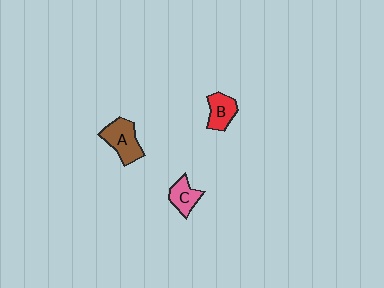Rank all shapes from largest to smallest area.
From largest to smallest: A (brown), B (red), C (pink).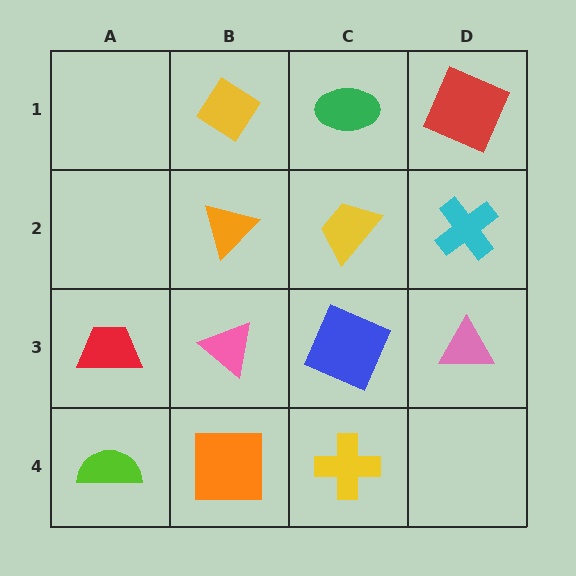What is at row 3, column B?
A pink triangle.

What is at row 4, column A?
A lime semicircle.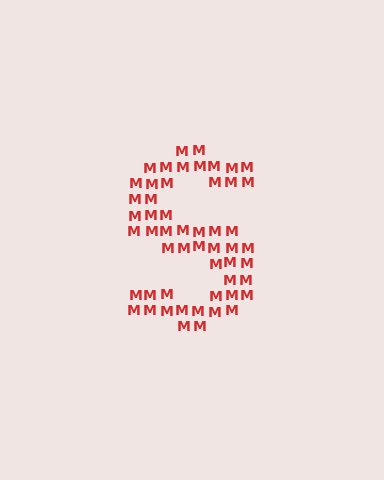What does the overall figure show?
The overall figure shows the letter S.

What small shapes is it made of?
It is made of small letter M's.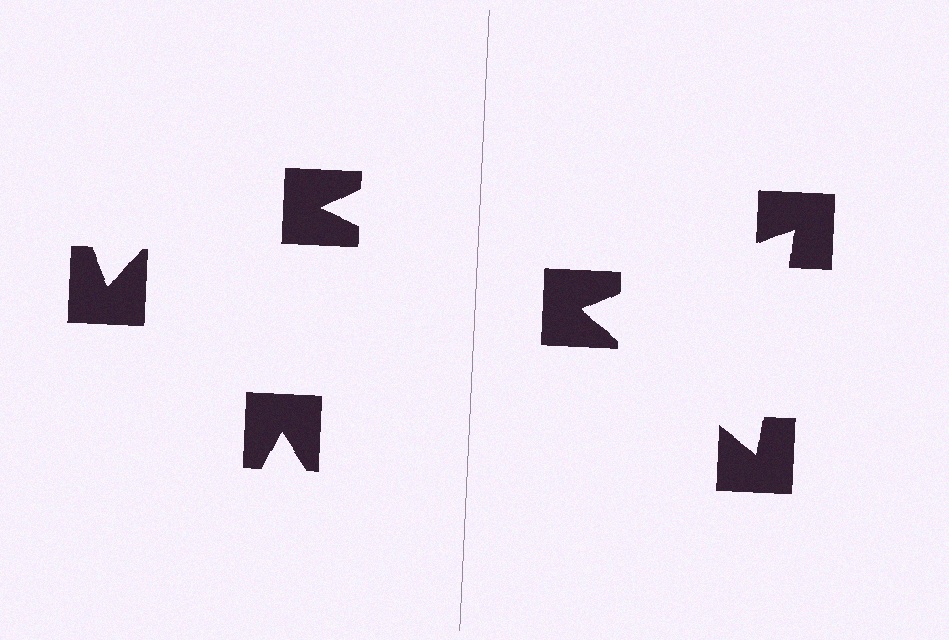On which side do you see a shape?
An illusory triangle appears on the right side. On the left side the wedge cuts are rotated, so no coherent shape forms.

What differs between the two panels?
The notched squares are positioned identically on both sides; only the wedge orientations differ. On the right they align to a triangle; on the left they are misaligned.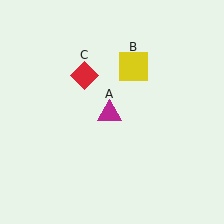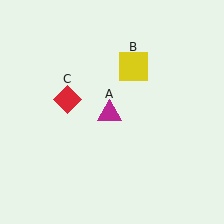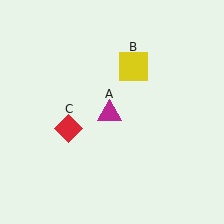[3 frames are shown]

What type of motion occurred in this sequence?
The red diamond (object C) rotated counterclockwise around the center of the scene.